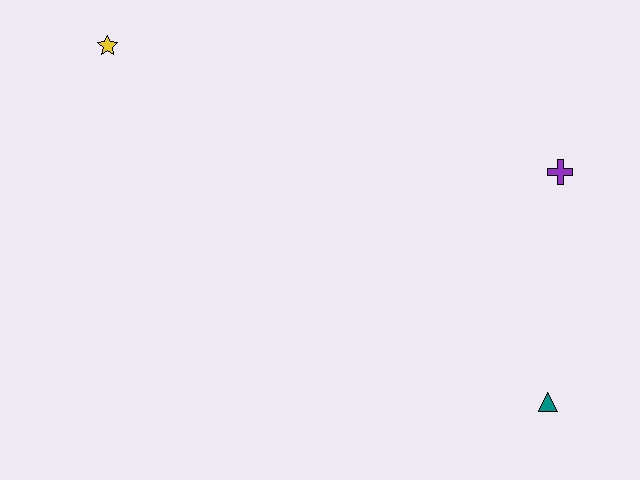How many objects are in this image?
There are 3 objects.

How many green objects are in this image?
There are no green objects.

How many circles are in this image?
There are no circles.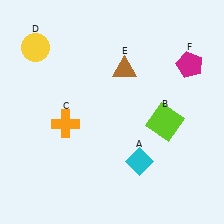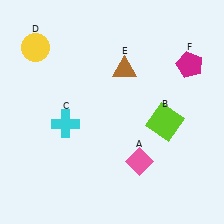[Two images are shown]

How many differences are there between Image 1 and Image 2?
There are 2 differences between the two images.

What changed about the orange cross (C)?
In Image 1, C is orange. In Image 2, it changed to cyan.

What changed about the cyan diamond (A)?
In Image 1, A is cyan. In Image 2, it changed to pink.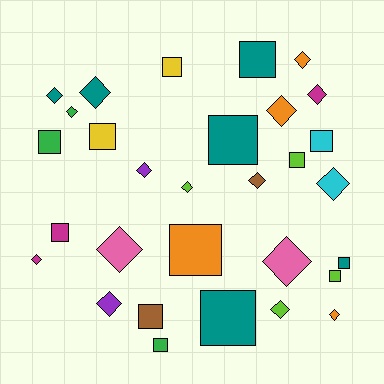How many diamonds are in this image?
There are 16 diamonds.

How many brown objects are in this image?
There are 2 brown objects.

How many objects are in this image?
There are 30 objects.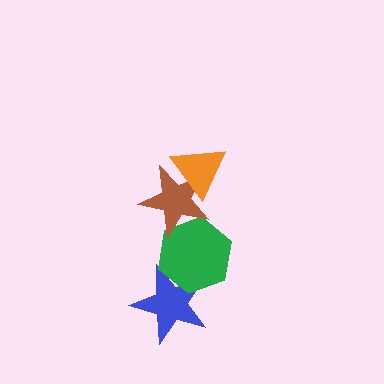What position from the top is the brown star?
The brown star is 2nd from the top.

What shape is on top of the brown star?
The orange triangle is on top of the brown star.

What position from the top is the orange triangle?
The orange triangle is 1st from the top.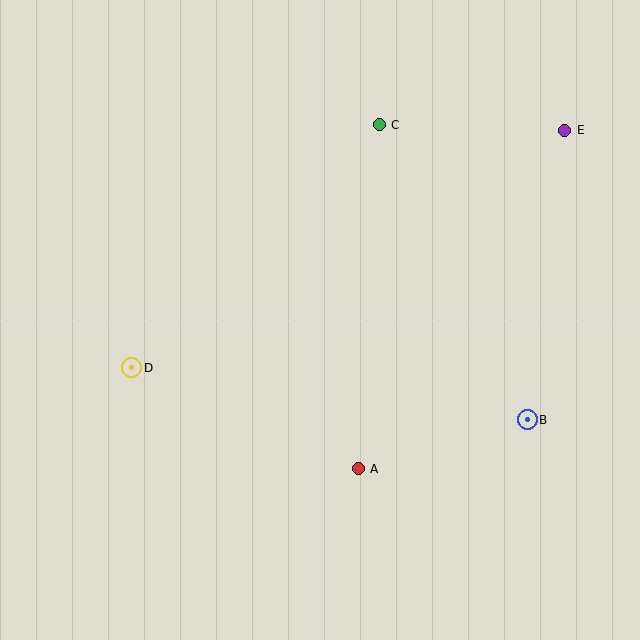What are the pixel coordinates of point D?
Point D is at (132, 368).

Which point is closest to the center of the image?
Point A at (358, 469) is closest to the center.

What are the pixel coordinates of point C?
Point C is at (379, 125).